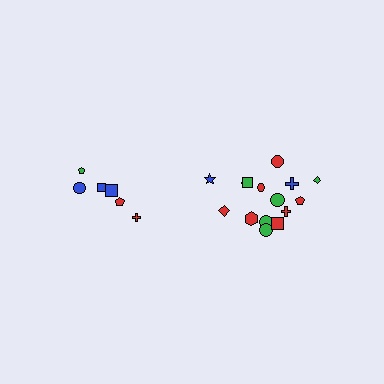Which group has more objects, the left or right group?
The right group.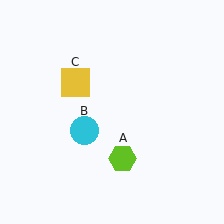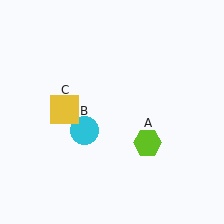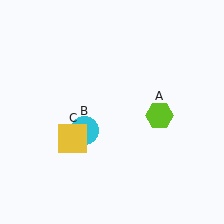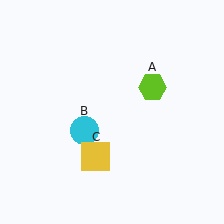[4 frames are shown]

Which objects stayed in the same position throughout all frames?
Cyan circle (object B) remained stationary.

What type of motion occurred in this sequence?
The lime hexagon (object A), yellow square (object C) rotated counterclockwise around the center of the scene.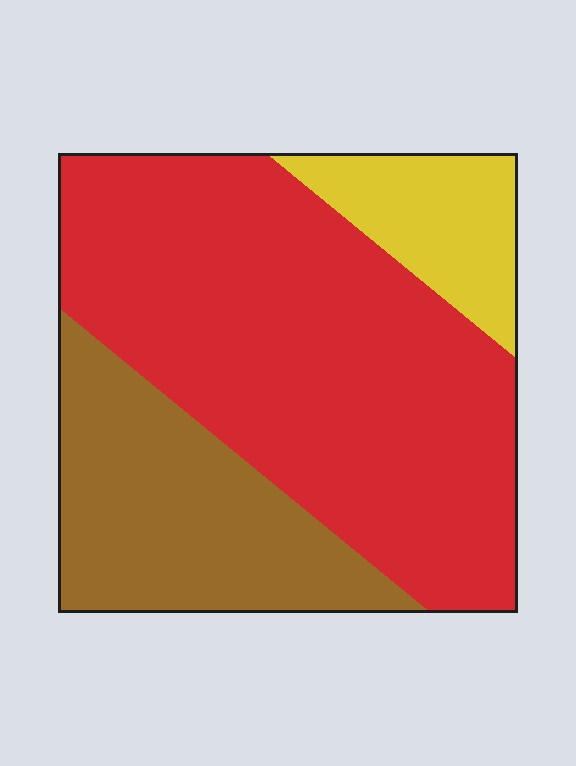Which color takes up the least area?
Yellow, at roughly 10%.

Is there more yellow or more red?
Red.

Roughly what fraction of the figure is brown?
Brown takes up between a quarter and a half of the figure.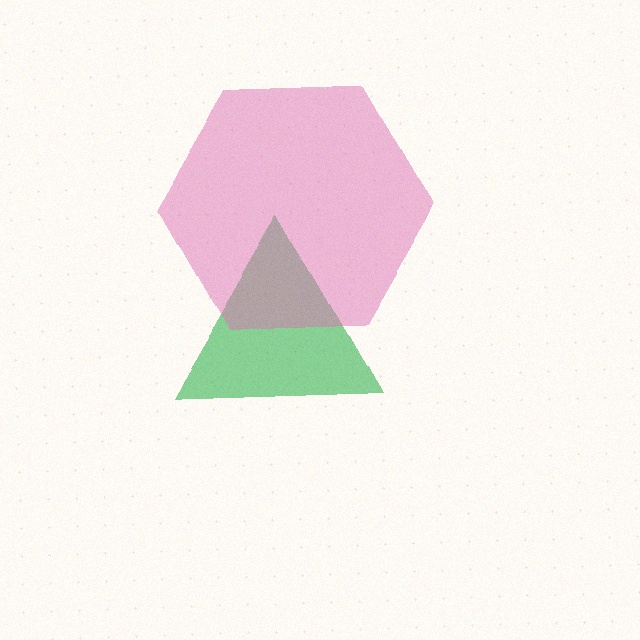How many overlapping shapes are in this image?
There are 2 overlapping shapes in the image.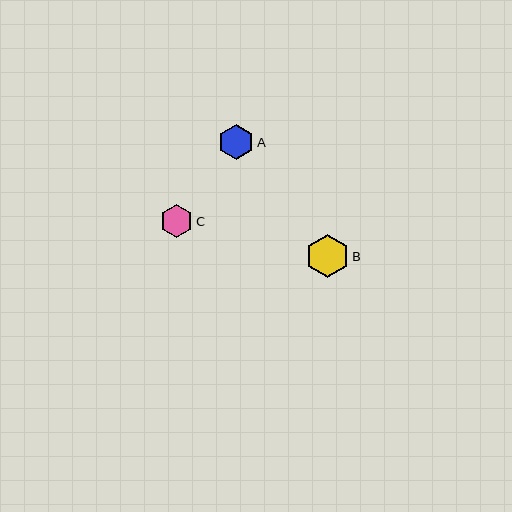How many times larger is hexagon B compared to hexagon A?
Hexagon B is approximately 1.2 times the size of hexagon A.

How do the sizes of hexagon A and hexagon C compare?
Hexagon A and hexagon C are approximately the same size.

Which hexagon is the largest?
Hexagon B is the largest with a size of approximately 43 pixels.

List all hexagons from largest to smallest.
From largest to smallest: B, A, C.